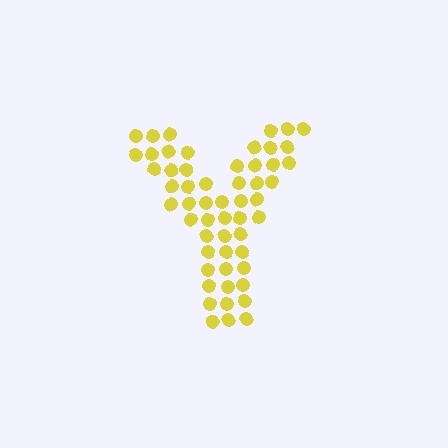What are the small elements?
The small elements are circles.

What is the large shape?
The large shape is the letter Y.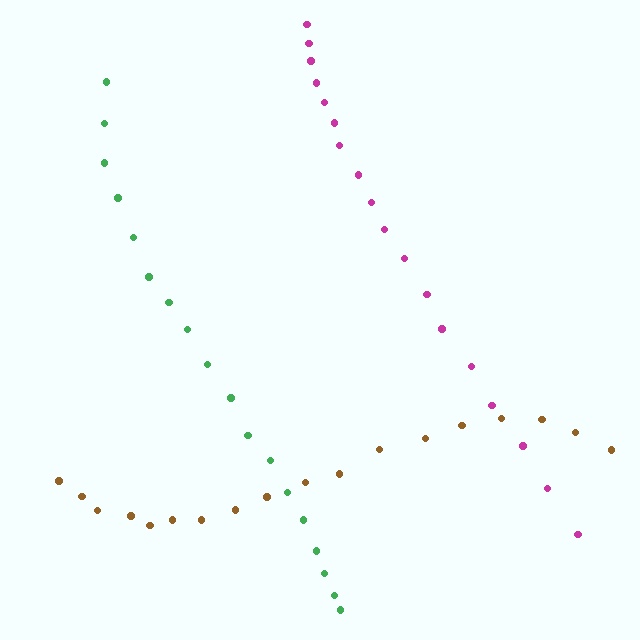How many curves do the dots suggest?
There are 3 distinct paths.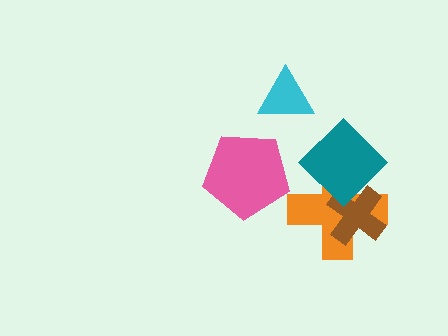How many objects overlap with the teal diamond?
2 objects overlap with the teal diamond.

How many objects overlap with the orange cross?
2 objects overlap with the orange cross.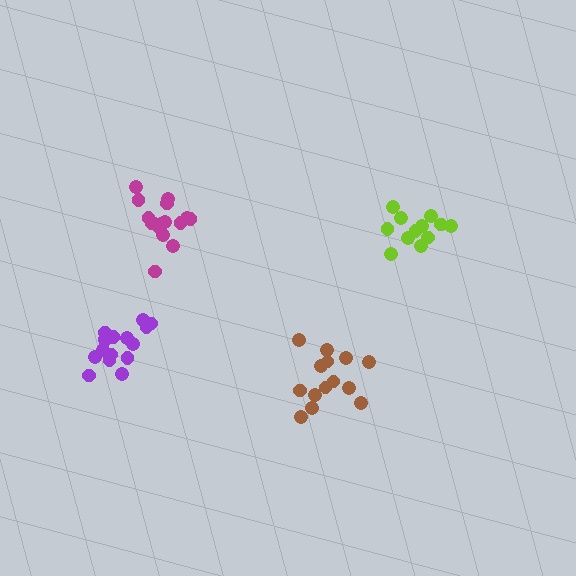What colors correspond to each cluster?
The clusters are colored: lime, magenta, brown, purple.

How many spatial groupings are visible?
There are 4 spatial groupings.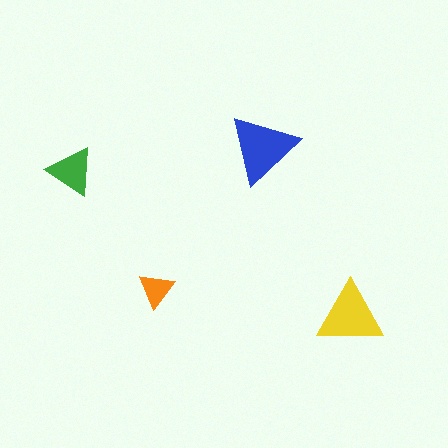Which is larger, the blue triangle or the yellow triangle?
The blue one.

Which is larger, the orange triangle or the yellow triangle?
The yellow one.